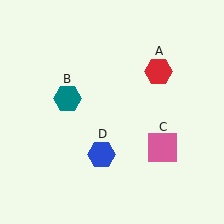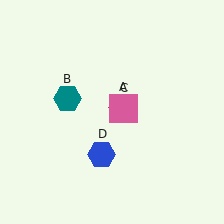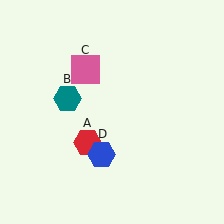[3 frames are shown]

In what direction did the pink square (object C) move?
The pink square (object C) moved up and to the left.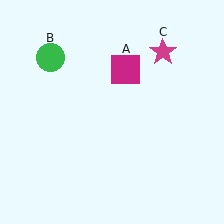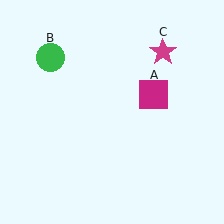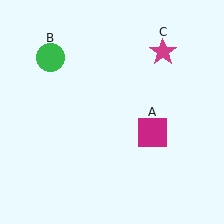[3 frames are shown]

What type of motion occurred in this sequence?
The magenta square (object A) rotated clockwise around the center of the scene.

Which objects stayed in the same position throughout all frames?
Green circle (object B) and magenta star (object C) remained stationary.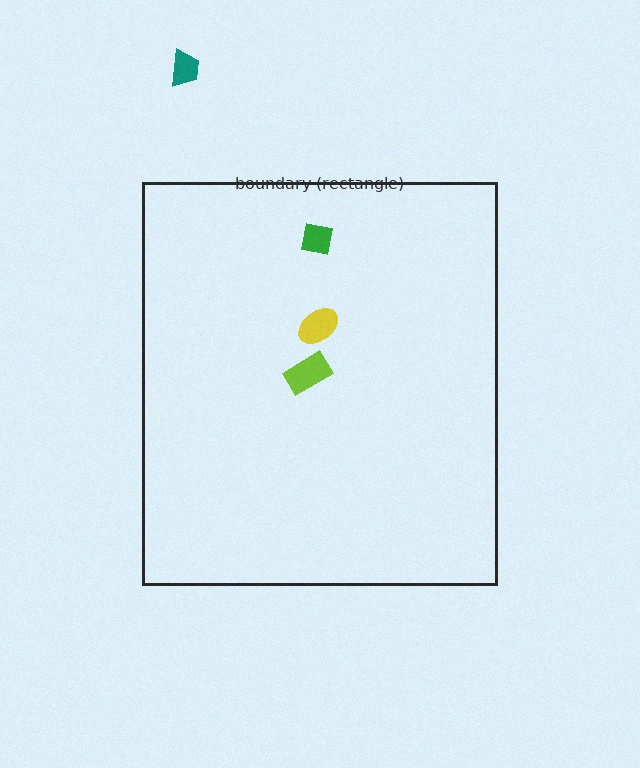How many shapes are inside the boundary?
3 inside, 1 outside.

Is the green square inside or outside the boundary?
Inside.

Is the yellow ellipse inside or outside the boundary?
Inside.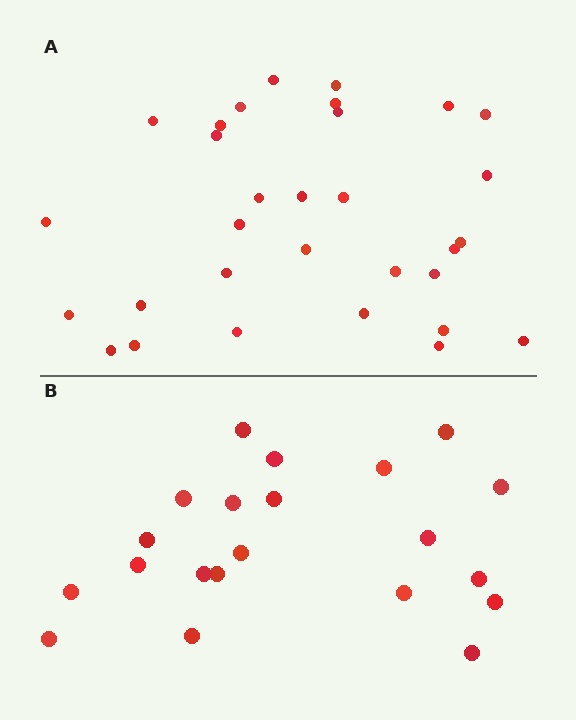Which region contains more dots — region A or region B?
Region A (the top region) has more dots.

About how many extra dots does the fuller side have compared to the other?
Region A has roughly 10 or so more dots than region B.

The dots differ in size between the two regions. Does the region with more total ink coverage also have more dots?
No. Region B has more total ink coverage because its dots are larger, but region A actually contains more individual dots. Total area can be misleading — the number of items is what matters here.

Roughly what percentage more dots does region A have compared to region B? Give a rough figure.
About 50% more.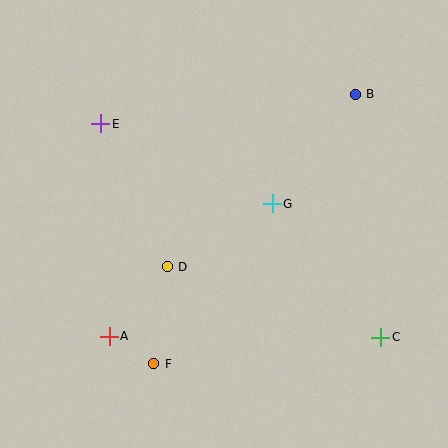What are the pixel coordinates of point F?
Point F is at (154, 364).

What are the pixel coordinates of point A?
Point A is at (109, 336).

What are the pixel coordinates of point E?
Point E is at (101, 124).